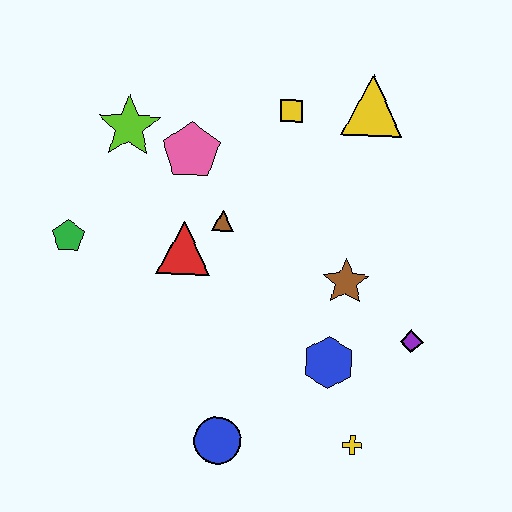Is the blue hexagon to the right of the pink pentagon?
Yes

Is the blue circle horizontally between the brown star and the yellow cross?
No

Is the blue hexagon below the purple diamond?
Yes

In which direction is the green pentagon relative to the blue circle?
The green pentagon is above the blue circle.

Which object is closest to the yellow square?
The yellow triangle is closest to the yellow square.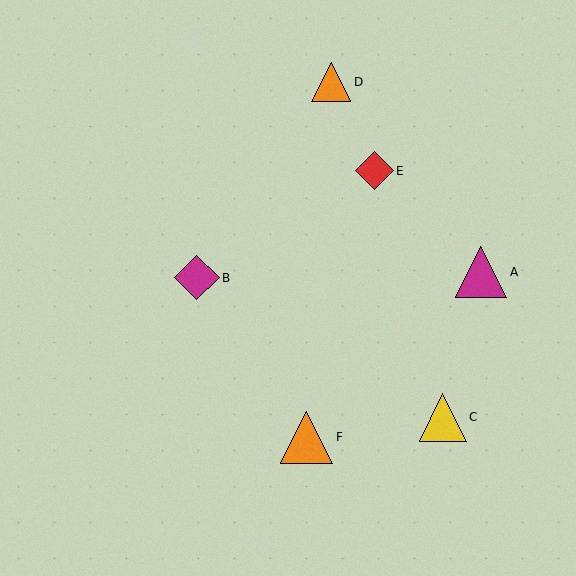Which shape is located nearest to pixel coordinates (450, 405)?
The yellow triangle (labeled C) at (443, 417) is nearest to that location.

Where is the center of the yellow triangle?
The center of the yellow triangle is at (443, 417).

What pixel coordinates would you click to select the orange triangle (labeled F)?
Click at (307, 437) to select the orange triangle F.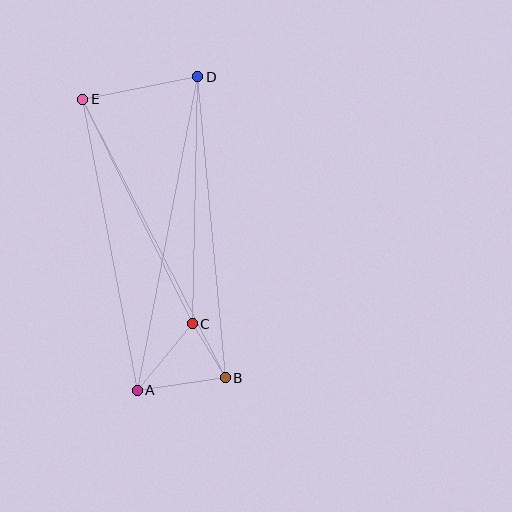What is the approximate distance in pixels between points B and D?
The distance between B and D is approximately 302 pixels.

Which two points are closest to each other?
Points B and C are closest to each other.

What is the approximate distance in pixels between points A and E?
The distance between A and E is approximately 296 pixels.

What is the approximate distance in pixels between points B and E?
The distance between B and E is approximately 313 pixels.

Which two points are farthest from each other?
Points A and D are farthest from each other.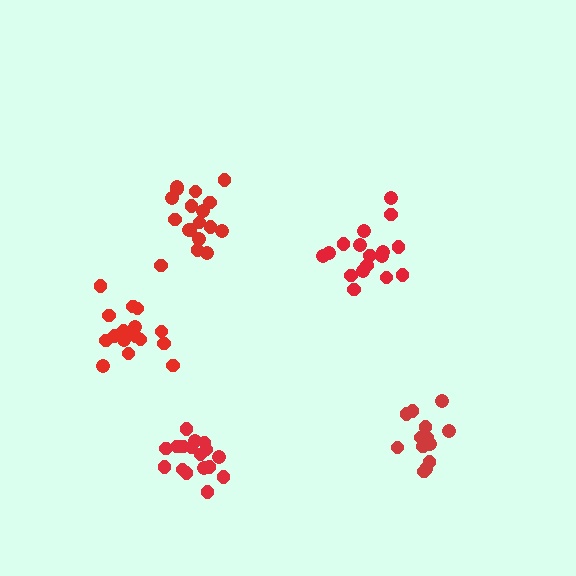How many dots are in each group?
Group 1: 18 dots, Group 2: 13 dots, Group 3: 17 dots, Group 4: 18 dots, Group 5: 16 dots (82 total).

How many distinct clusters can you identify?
There are 5 distinct clusters.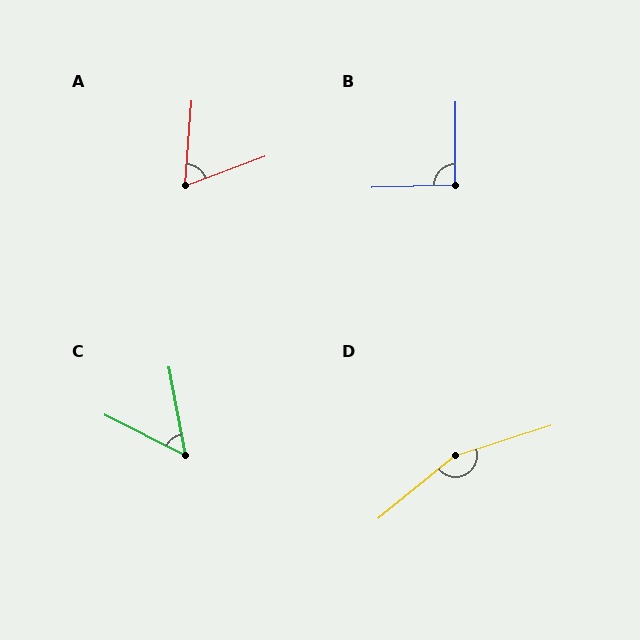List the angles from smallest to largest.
C (52°), A (66°), B (92°), D (158°).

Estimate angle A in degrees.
Approximately 66 degrees.